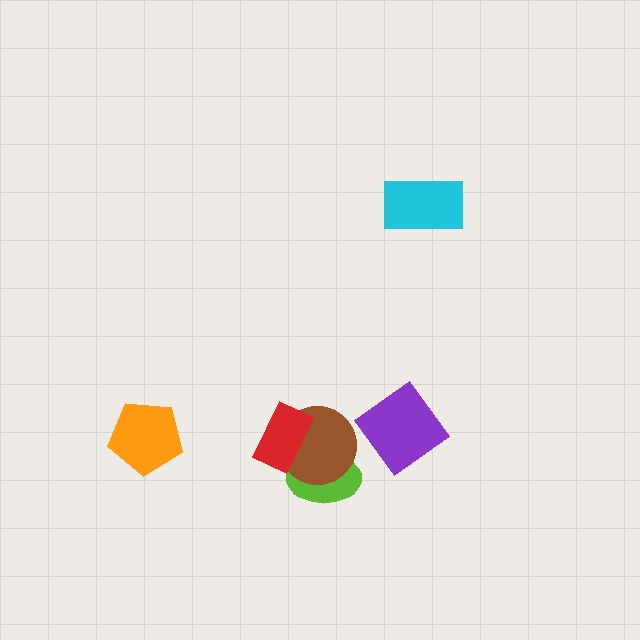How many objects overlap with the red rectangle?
2 objects overlap with the red rectangle.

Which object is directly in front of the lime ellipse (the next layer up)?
The brown circle is directly in front of the lime ellipse.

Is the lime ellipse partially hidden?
Yes, it is partially covered by another shape.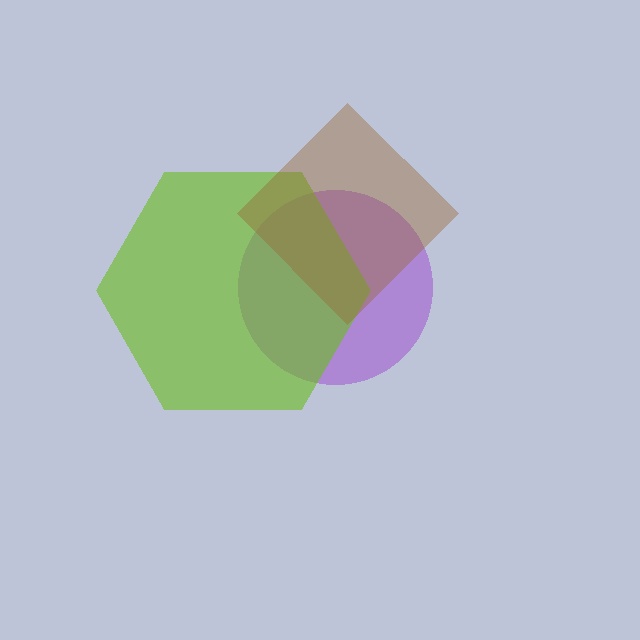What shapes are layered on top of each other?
The layered shapes are: a purple circle, a lime hexagon, a brown diamond.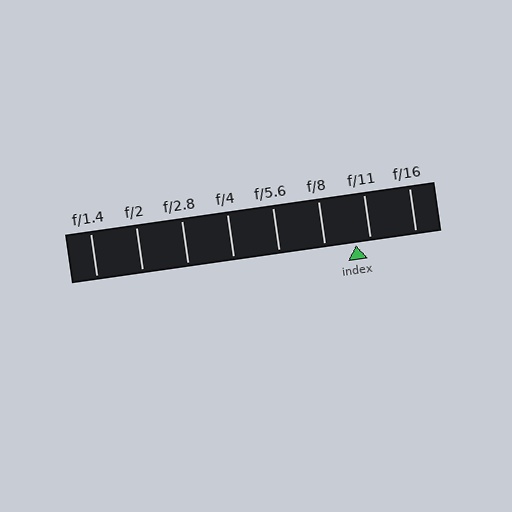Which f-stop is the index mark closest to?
The index mark is closest to f/11.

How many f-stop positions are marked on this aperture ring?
There are 8 f-stop positions marked.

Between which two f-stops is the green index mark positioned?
The index mark is between f/8 and f/11.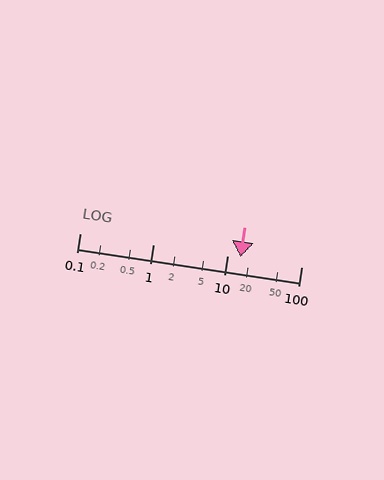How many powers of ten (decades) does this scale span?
The scale spans 3 decades, from 0.1 to 100.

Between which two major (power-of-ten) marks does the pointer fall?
The pointer is between 10 and 100.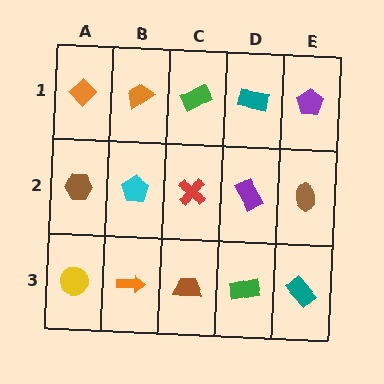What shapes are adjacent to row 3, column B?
A cyan pentagon (row 2, column B), a yellow circle (row 3, column A), a brown trapezoid (row 3, column C).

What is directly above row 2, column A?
An orange diamond.